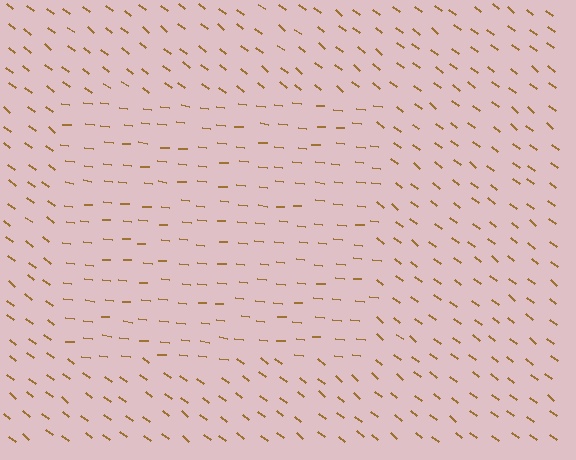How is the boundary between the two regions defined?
The boundary is defined purely by a change in line orientation (approximately 32 degrees difference). All lines are the same color and thickness.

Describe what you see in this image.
The image is filled with small brown line segments. A rectangle region in the image has lines oriented differently from the surrounding lines, creating a visible texture boundary.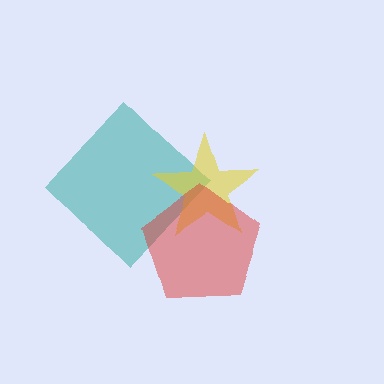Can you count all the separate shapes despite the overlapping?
Yes, there are 3 separate shapes.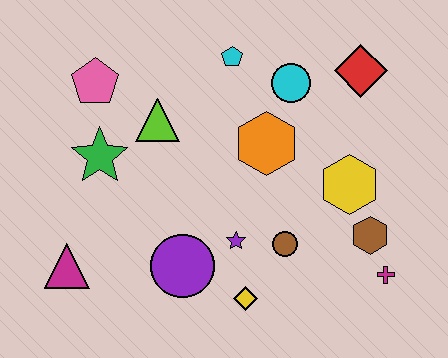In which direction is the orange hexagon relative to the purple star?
The orange hexagon is above the purple star.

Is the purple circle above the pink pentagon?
No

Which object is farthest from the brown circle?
The pink pentagon is farthest from the brown circle.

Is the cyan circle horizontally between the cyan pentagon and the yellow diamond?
No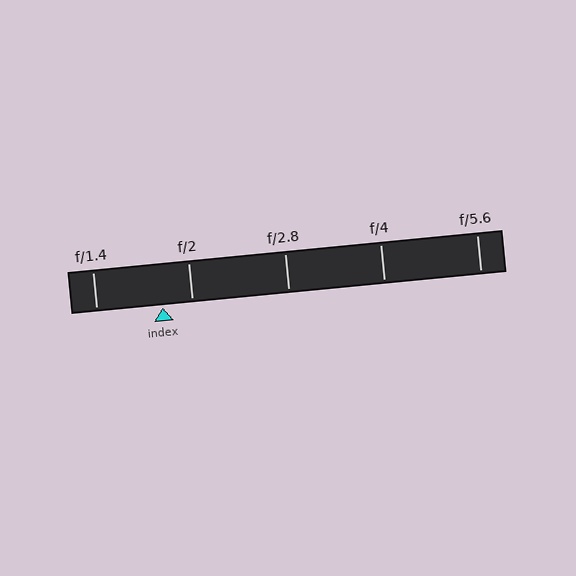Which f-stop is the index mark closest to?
The index mark is closest to f/2.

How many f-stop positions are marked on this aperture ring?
There are 5 f-stop positions marked.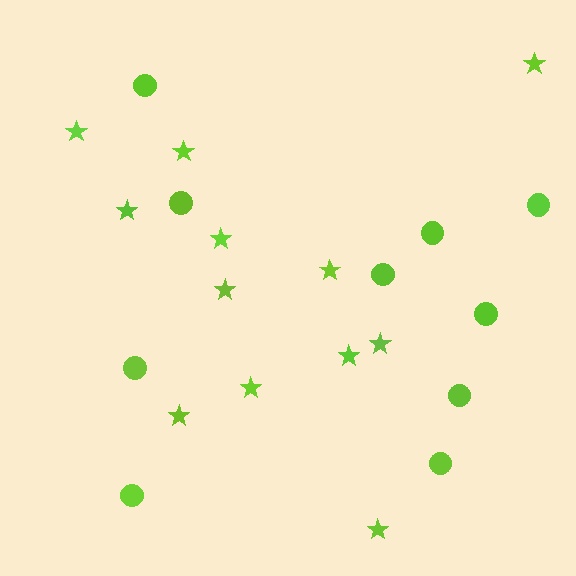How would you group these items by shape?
There are 2 groups: one group of circles (10) and one group of stars (12).